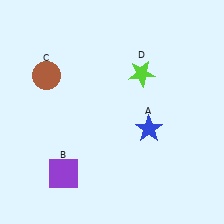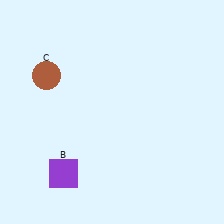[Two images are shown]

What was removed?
The blue star (A), the lime star (D) were removed in Image 2.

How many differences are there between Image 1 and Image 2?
There are 2 differences between the two images.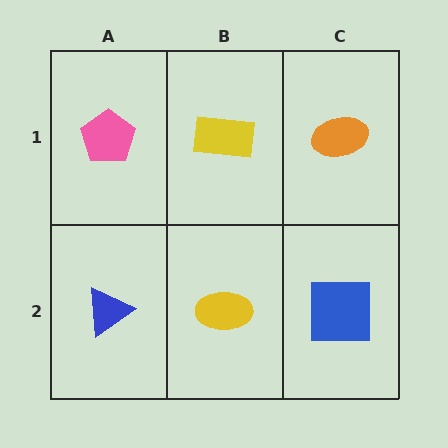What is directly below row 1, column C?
A blue square.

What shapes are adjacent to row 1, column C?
A blue square (row 2, column C), a yellow rectangle (row 1, column B).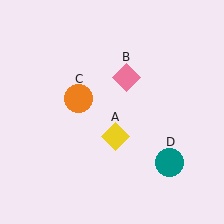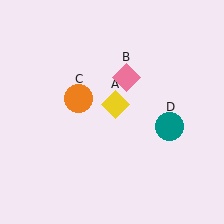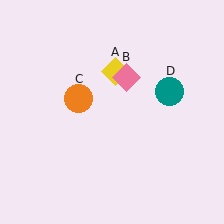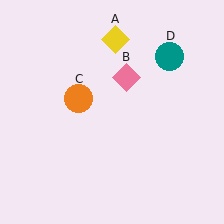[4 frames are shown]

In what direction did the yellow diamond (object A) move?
The yellow diamond (object A) moved up.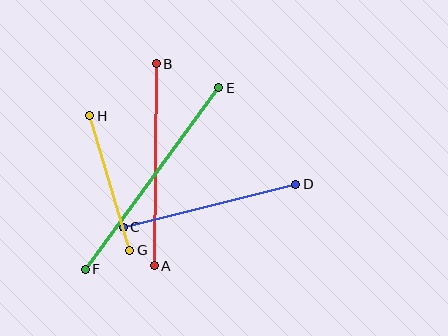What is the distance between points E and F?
The distance is approximately 225 pixels.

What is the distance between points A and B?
The distance is approximately 202 pixels.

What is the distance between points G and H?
The distance is approximately 140 pixels.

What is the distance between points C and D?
The distance is approximately 178 pixels.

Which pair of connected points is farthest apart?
Points E and F are farthest apart.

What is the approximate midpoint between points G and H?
The midpoint is at approximately (110, 183) pixels.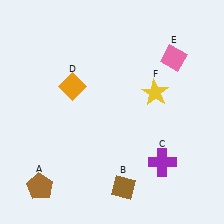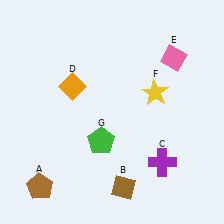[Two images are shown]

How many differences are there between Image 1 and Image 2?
There is 1 difference between the two images.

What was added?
A green pentagon (G) was added in Image 2.